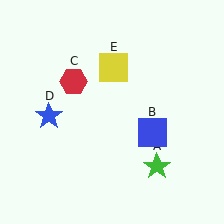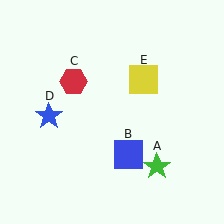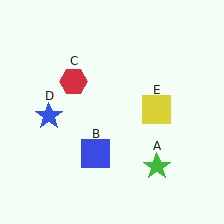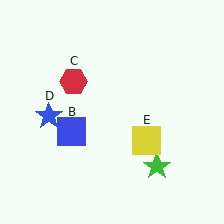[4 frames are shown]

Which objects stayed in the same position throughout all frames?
Green star (object A) and red hexagon (object C) and blue star (object D) remained stationary.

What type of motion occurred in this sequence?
The blue square (object B), yellow square (object E) rotated clockwise around the center of the scene.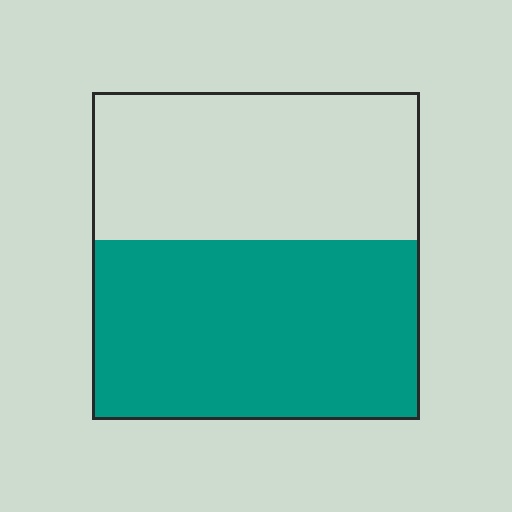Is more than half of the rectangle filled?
Yes.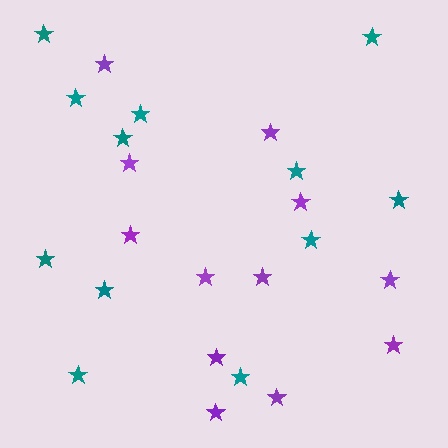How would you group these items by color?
There are 2 groups: one group of purple stars (12) and one group of teal stars (12).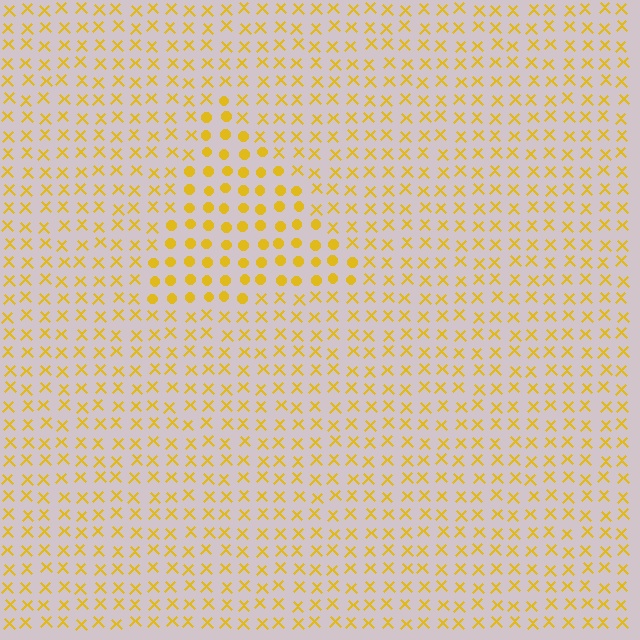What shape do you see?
I see a triangle.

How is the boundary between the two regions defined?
The boundary is defined by a change in element shape: circles inside vs. X marks outside. All elements share the same color and spacing.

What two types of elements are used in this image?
The image uses circles inside the triangle region and X marks outside it.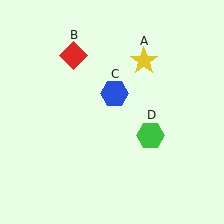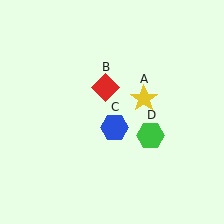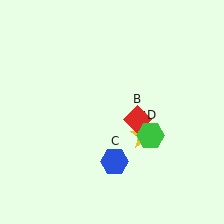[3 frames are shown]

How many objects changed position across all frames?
3 objects changed position: yellow star (object A), red diamond (object B), blue hexagon (object C).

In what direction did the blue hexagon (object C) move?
The blue hexagon (object C) moved down.